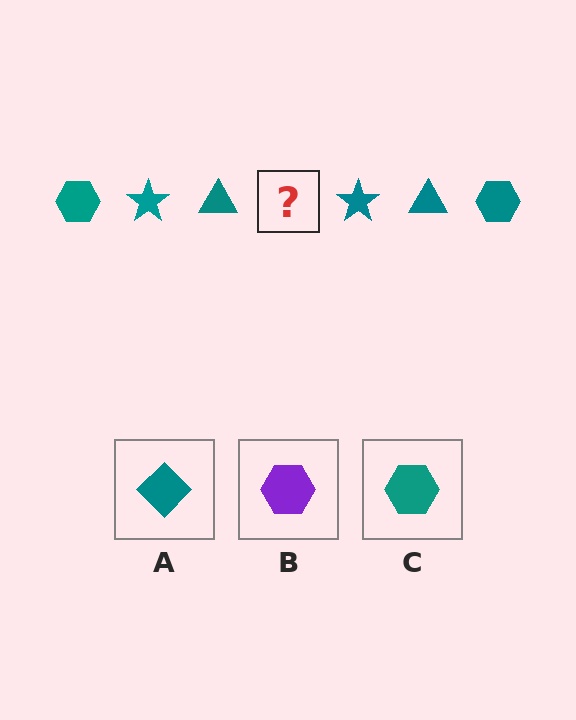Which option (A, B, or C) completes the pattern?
C.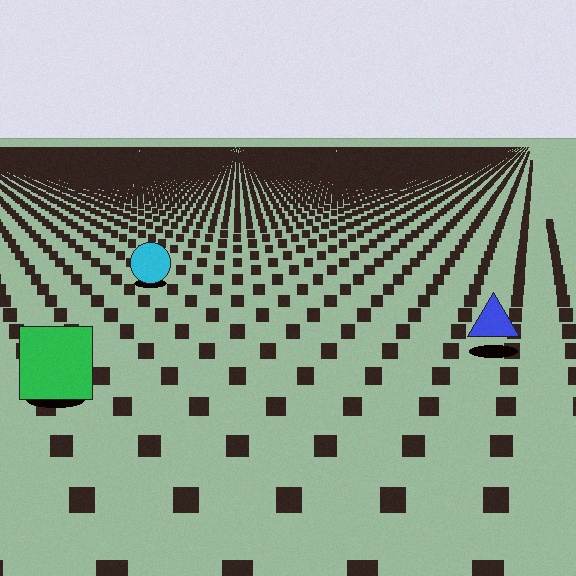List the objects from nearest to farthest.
From nearest to farthest: the green square, the blue triangle, the cyan circle.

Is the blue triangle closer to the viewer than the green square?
No. The green square is closer — you can tell from the texture gradient: the ground texture is coarser near it.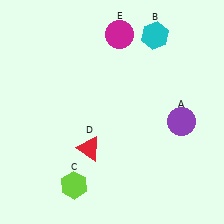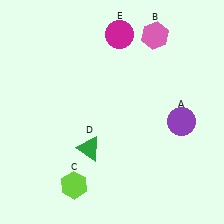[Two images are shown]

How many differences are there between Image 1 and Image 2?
There are 2 differences between the two images.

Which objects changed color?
B changed from cyan to pink. D changed from red to green.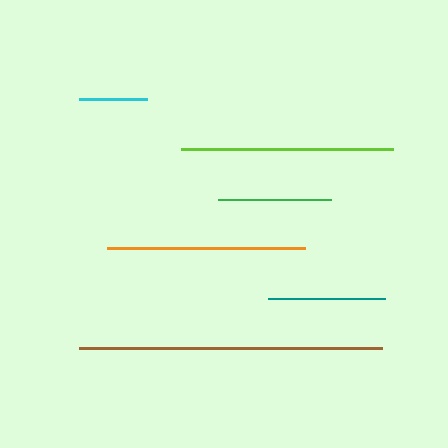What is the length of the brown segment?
The brown segment is approximately 303 pixels long.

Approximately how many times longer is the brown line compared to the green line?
The brown line is approximately 2.7 times the length of the green line.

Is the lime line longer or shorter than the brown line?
The brown line is longer than the lime line.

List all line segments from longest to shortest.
From longest to shortest: brown, lime, orange, teal, green, cyan.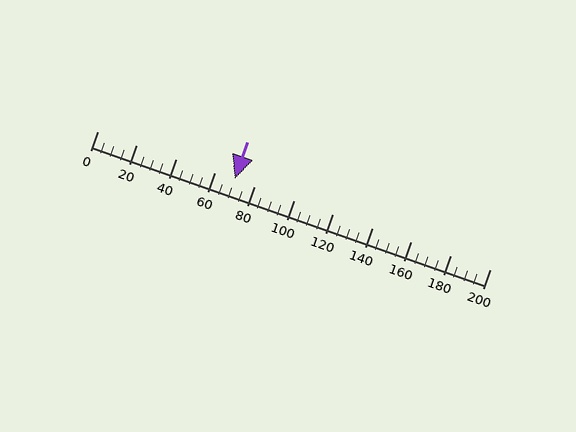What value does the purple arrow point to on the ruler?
The purple arrow points to approximately 70.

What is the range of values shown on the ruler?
The ruler shows values from 0 to 200.